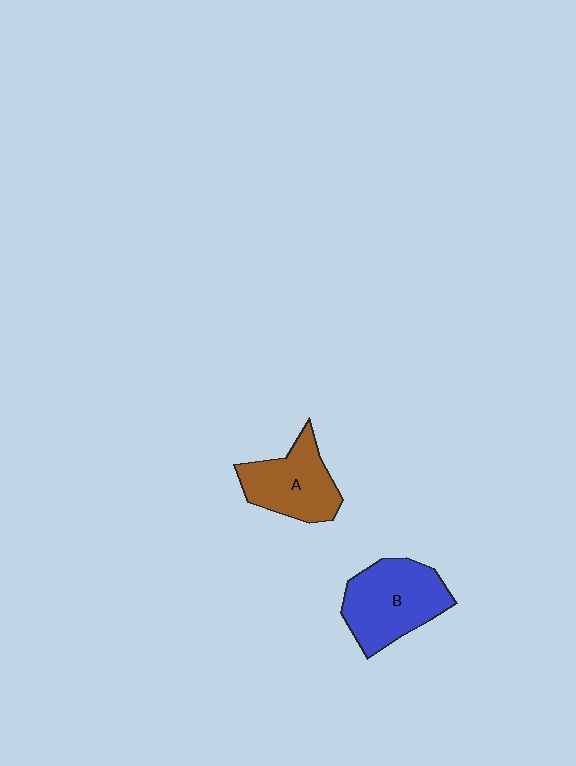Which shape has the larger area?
Shape B (blue).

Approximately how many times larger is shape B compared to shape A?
Approximately 1.2 times.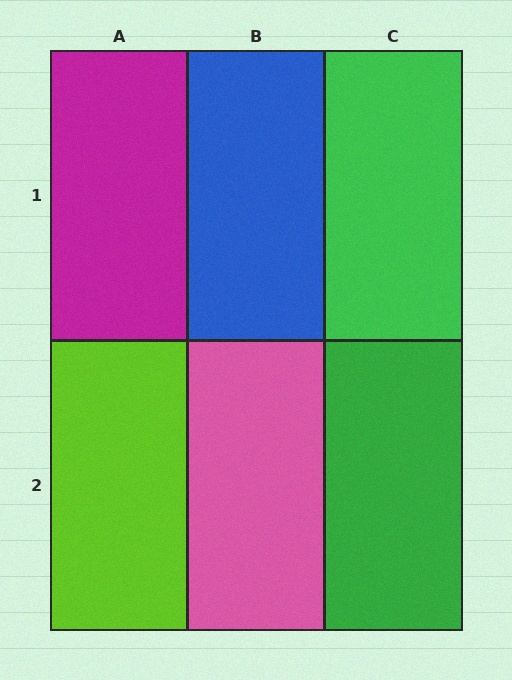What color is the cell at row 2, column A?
Lime.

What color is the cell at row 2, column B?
Pink.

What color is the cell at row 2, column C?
Green.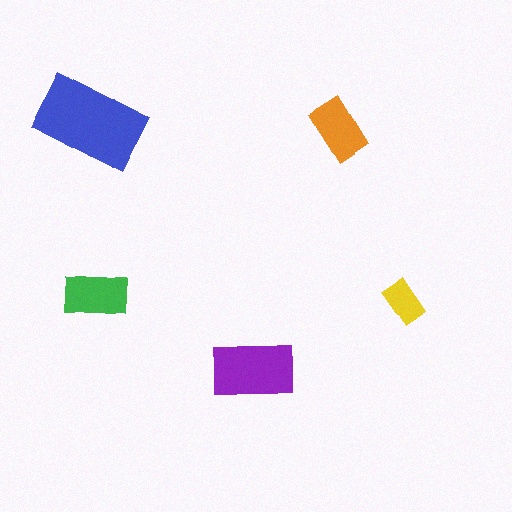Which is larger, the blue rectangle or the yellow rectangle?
The blue one.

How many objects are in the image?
There are 5 objects in the image.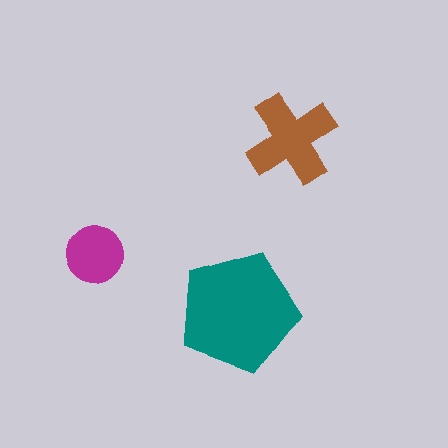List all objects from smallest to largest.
The magenta circle, the brown cross, the teal pentagon.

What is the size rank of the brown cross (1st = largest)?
2nd.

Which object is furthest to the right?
The brown cross is rightmost.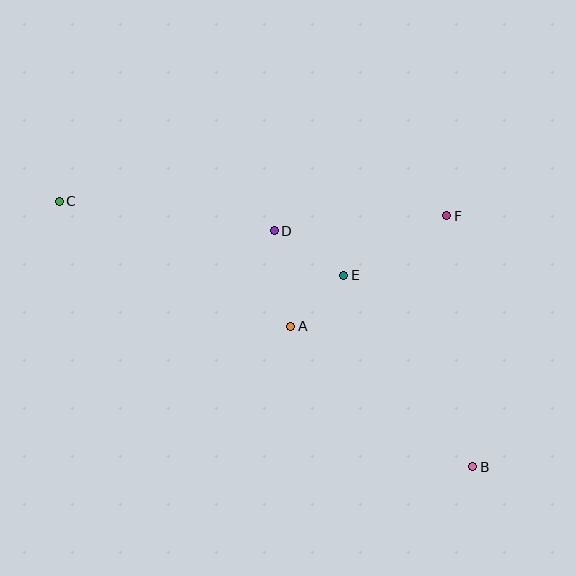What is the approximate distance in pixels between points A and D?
The distance between A and D is approximately 97 pixels.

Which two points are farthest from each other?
Points B and C are farthest from each other.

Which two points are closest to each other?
Points A and E are closest to each other.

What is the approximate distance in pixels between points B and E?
The distance between B and E is approximately 231 pixels.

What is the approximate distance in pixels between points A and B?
The distance between A and B is approximately 230 pixels.